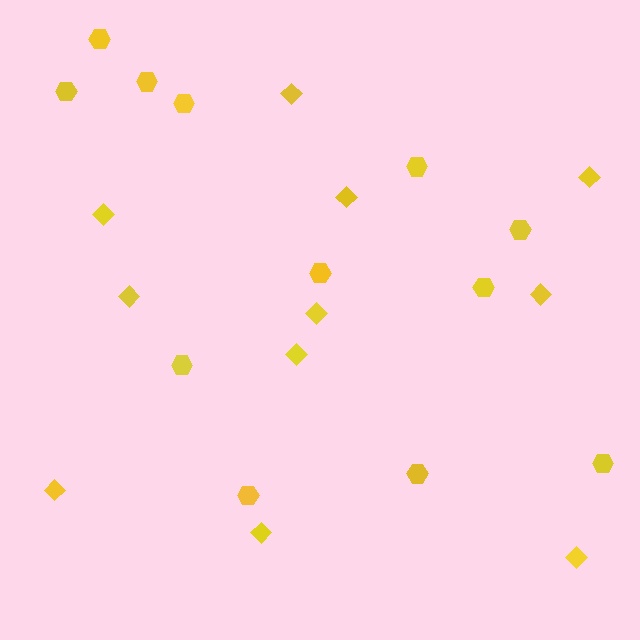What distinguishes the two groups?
There are 2 groups: one group of diamonds (11) and one group of hexagons (12).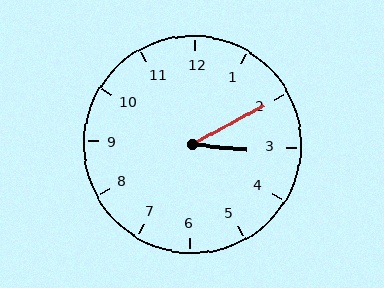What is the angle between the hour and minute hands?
Approximately 35 degrees.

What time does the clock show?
3:10.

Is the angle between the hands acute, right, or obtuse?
It is acute.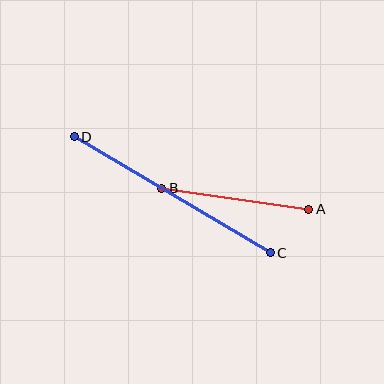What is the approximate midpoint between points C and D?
The midpoint is at approximately (172, 195) pixels.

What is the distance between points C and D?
The distance is approximately 228 pixels.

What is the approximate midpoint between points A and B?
The midpoint is at approximately (235, 199) pixels.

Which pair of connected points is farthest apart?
Points C and D are farthest apart.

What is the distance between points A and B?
The distance is approximately 149 pixels.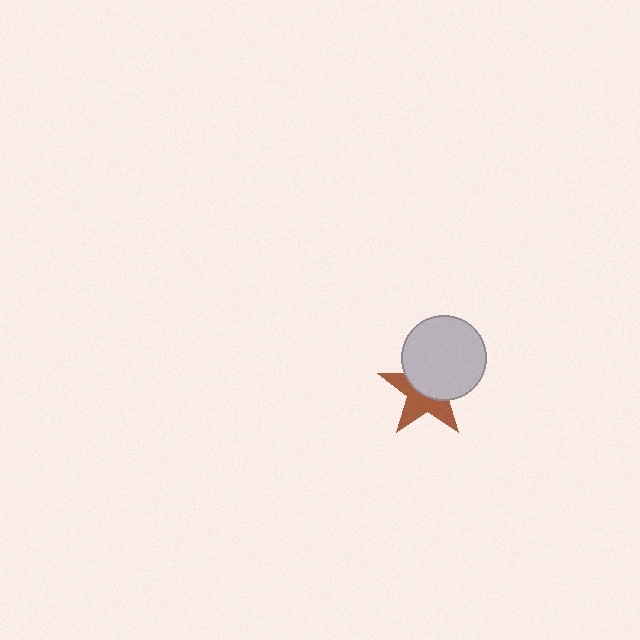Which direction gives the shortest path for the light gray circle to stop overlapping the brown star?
Moving toward the upper-right gives the shortest separation.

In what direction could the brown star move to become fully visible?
The brown star could move toward the lower-left. That would shift it out from behind the light gray circle entirely.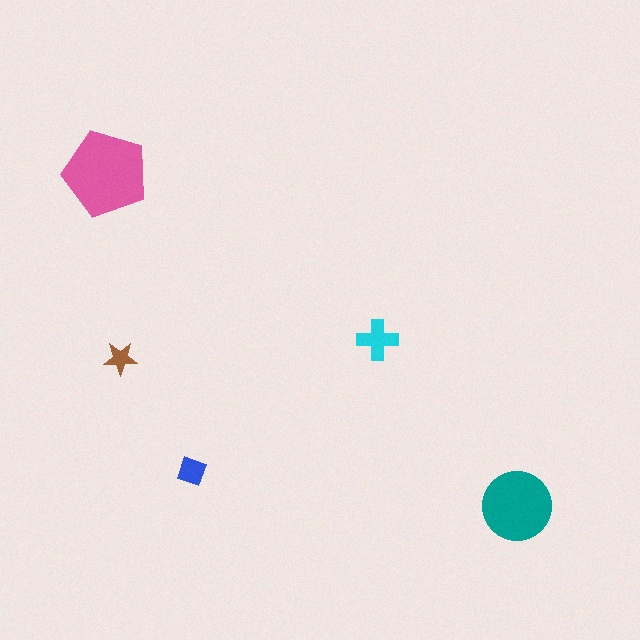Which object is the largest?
The pink pentagon.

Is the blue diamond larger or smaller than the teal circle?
Smaller.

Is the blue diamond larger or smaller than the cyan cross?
Smaller.